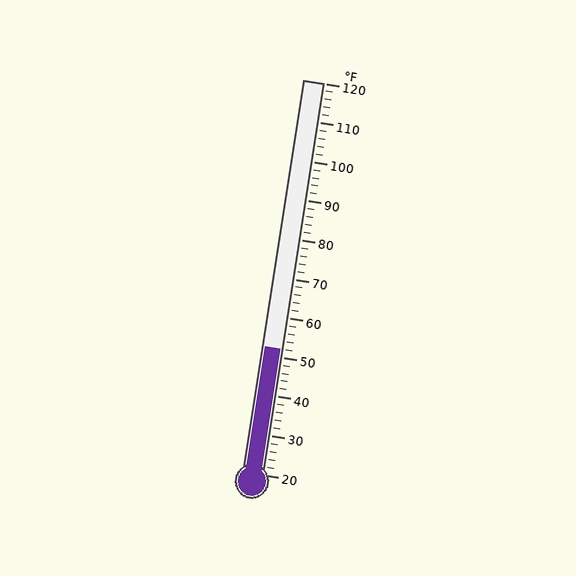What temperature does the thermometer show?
The thermometer shows approximately 52°F.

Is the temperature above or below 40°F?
The temperature is above 40°F.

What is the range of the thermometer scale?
The thermometer scale ranges from 20°F to 120°F.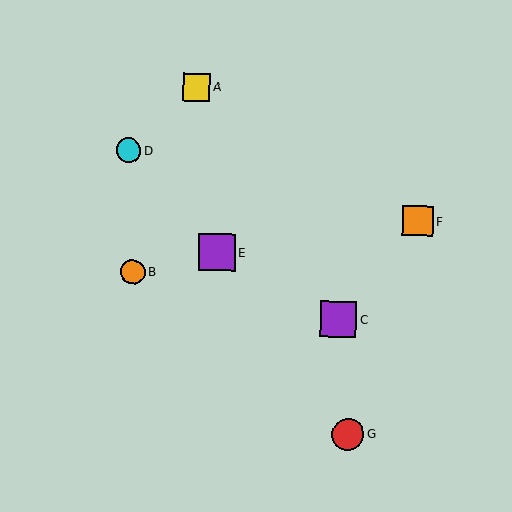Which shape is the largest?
The purple square (labeled E) is the largest.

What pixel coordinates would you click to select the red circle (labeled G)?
Click at (348, 434) to select the red circle G.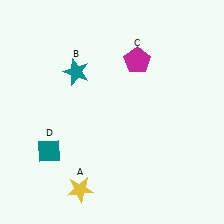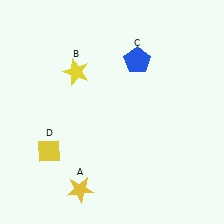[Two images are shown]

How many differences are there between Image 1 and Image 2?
There are 3 differences between the two images.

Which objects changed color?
B changed from teal to yellow. C changed from magenta to blue. D changed from teal to yellow.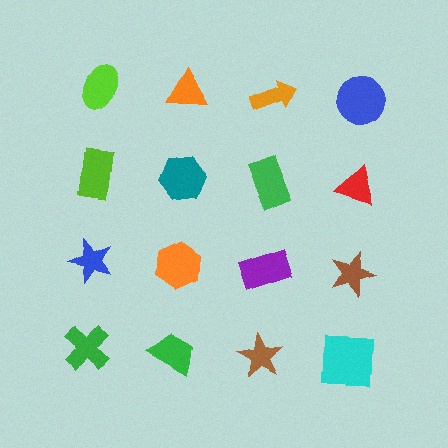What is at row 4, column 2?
A green trapezoid.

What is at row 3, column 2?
An orange hexagon.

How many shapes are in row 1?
4 shapes.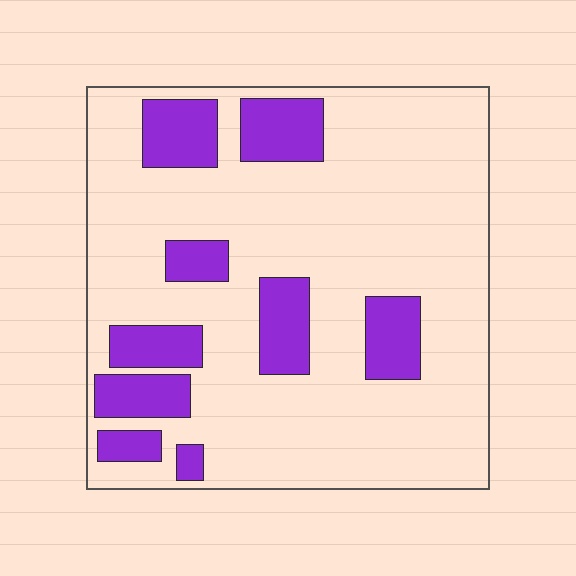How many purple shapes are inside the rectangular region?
9.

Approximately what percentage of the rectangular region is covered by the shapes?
Approximately 20%.